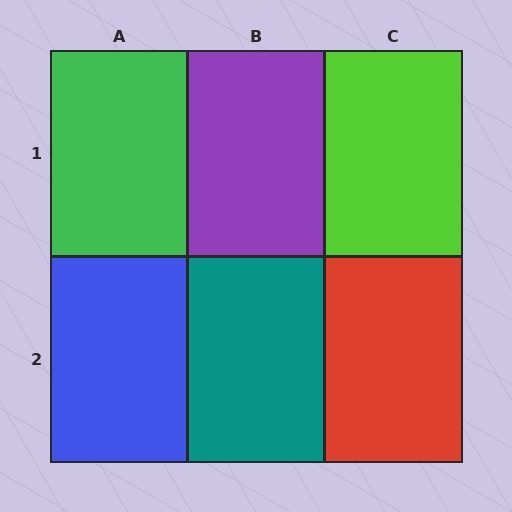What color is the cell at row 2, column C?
Red.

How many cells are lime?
1 cell is lime.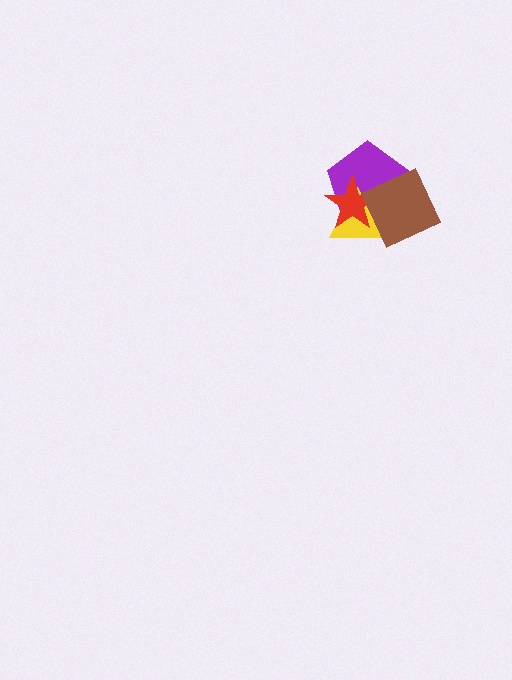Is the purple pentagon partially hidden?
Yes, it is partially covered by another shape.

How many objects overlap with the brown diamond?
3 objects overlap with the brown diamond.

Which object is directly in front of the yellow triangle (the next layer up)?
The red star is directly in front of the yellow triangle.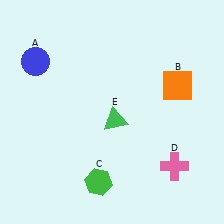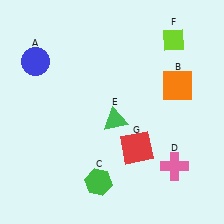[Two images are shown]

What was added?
A lime diamond (F), a red square (G) were added in Image 2.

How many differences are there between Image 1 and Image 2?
There are 2 differences between the two images.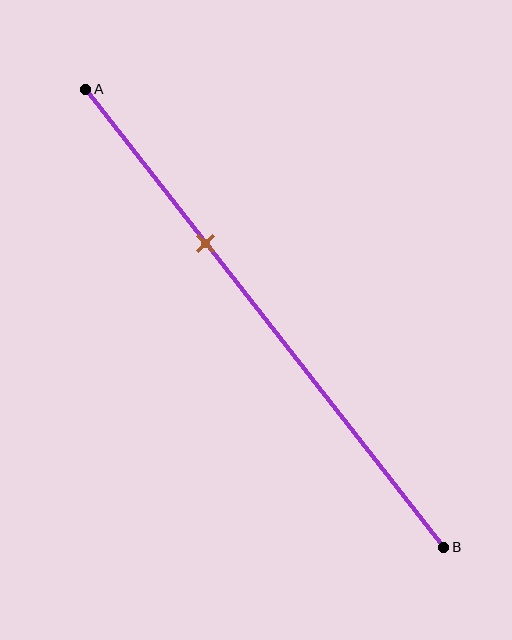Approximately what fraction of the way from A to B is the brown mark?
The brown mark is approximately 35% of the way from A to B.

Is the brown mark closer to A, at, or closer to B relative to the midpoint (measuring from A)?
The brown mark is closer to point A than the midpoint of segment AB.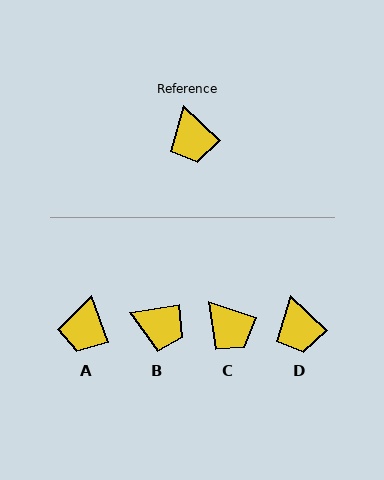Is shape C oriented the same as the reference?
No, it is off by about 25 degrees.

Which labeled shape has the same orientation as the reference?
D.